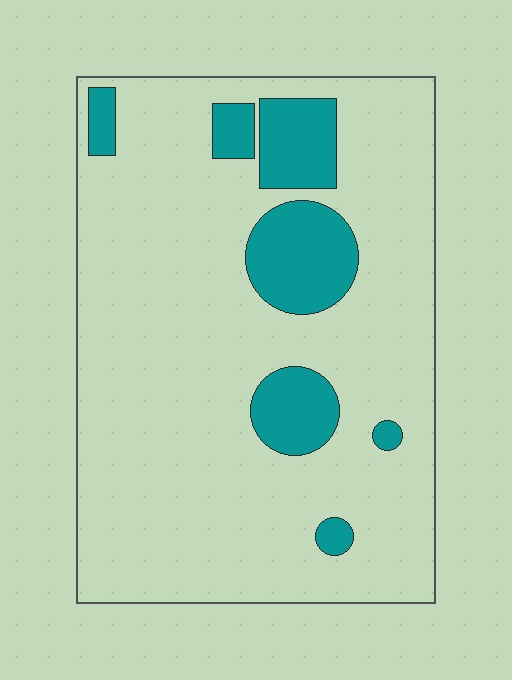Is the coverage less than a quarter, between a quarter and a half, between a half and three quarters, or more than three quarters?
Less than a quarter.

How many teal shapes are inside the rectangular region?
7.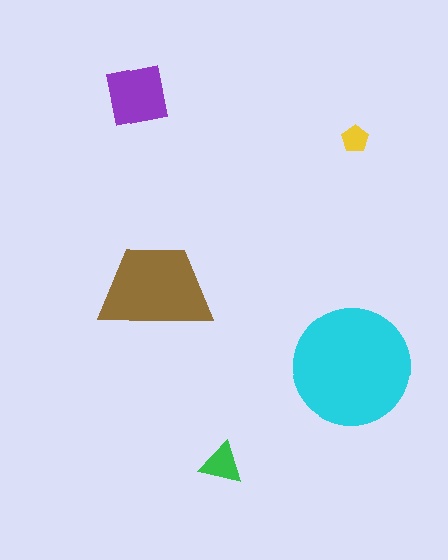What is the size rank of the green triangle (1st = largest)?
4th.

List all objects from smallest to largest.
The yellow pentagon, the green triangle, the purple square, the brown trapezoid, the cyan circle.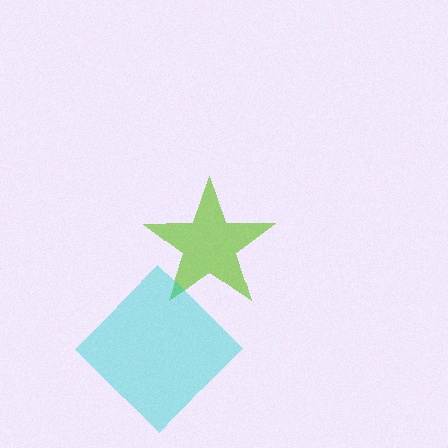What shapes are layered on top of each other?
The layered shapes are: a lime star, a cyan diamond.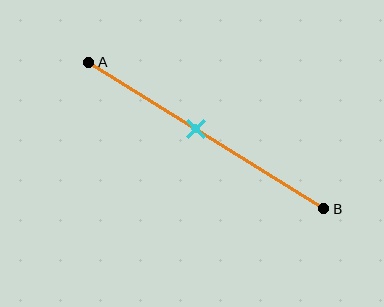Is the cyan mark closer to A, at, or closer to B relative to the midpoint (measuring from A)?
The cyan mark is closer to point A than the midpoint of segment AB.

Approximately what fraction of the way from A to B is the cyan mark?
The cyan mark is approximately 45% of the way from A to B.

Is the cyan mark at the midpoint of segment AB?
No, the mark is at about 45% from A, not at the 50% midpoint.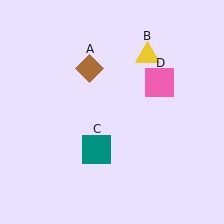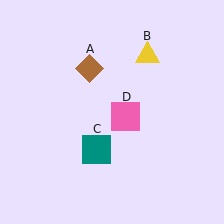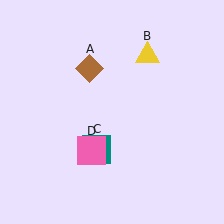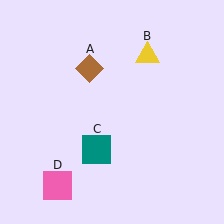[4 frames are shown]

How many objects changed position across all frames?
1 object changed position: pink square (object D).